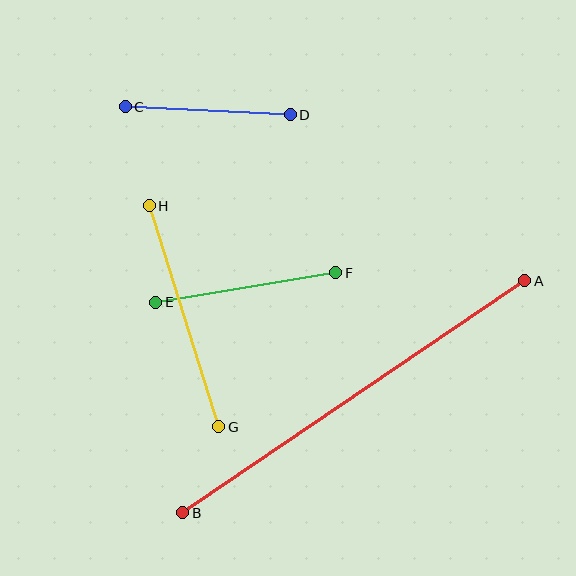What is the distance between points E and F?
The distance is approximately 182 pixels.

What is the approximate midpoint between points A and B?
The midpoint is at approximately (354, 397) pixels.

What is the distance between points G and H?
The distance is approximately 232 pixels.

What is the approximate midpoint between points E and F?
The midpoint is at approximately (246, 287) pixels.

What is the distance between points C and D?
The distance is approximately 166 pixels.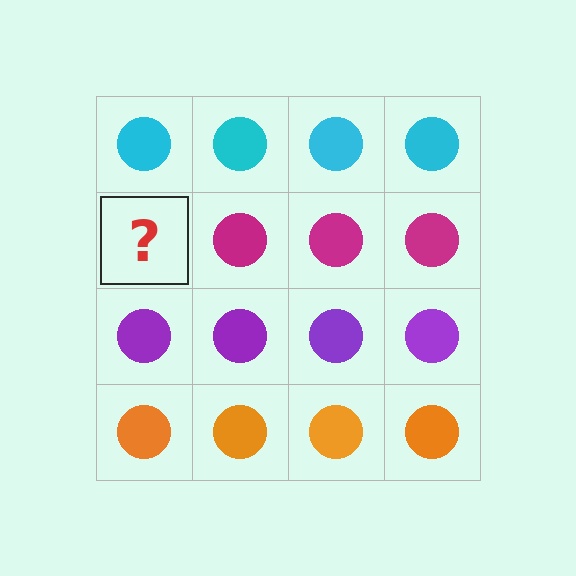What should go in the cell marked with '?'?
The missing cell should contain a magenta circle.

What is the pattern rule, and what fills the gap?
The rule is that each row has a consistent color. The gap should be filled with a magenta circle.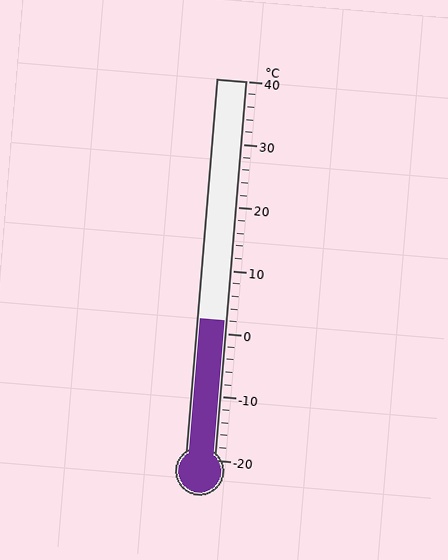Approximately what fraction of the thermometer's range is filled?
The thermometer is filled to approximately 35% of its range.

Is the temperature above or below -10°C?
The temperature is above -10°C.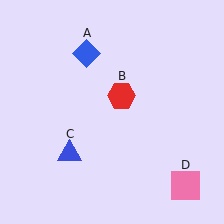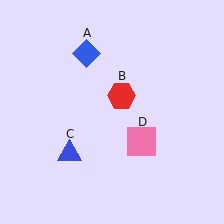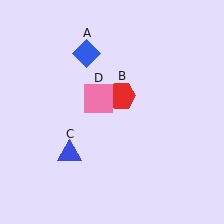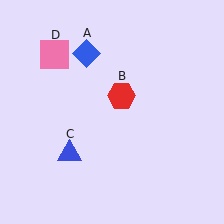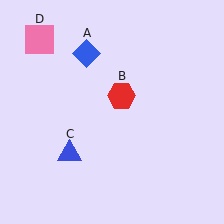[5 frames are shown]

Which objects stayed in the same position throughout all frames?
Blue diamond (object A) and red hexagon (object B) and blue triangle (object C) remained stationary.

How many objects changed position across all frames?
1 object changed position: pink square (object D).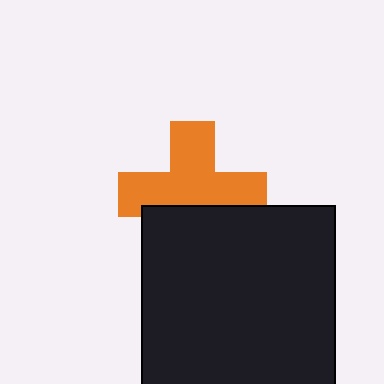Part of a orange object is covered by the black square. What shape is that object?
It is a cross.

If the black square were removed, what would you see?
You would see the complete orange cross.